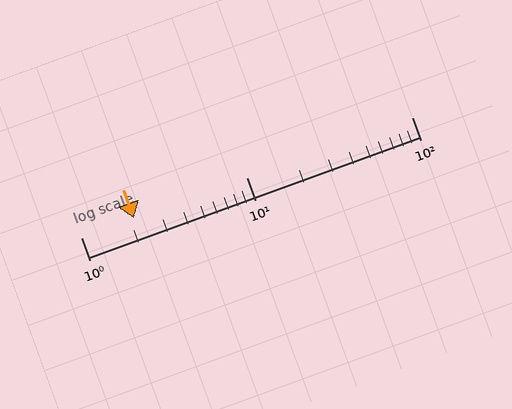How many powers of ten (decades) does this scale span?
The scale spans 2 decades, from 1 to 100.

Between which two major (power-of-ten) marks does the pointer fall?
The pointer is between 1 and 10.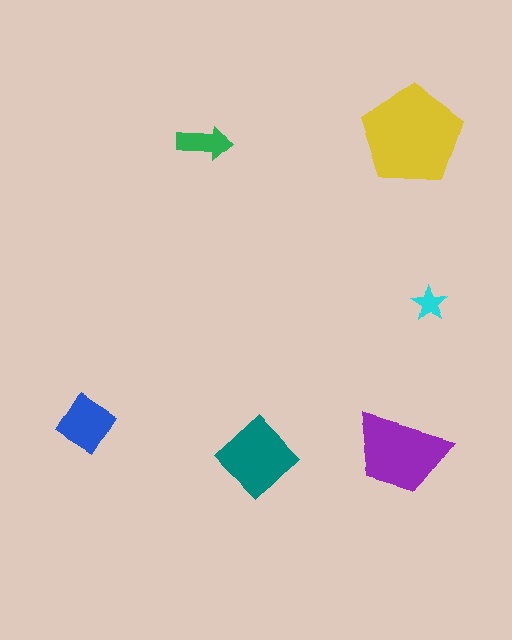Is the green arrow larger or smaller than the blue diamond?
Smaller.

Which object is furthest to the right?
The cyan star is rightmost.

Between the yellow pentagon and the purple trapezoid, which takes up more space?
The yellow pentagon.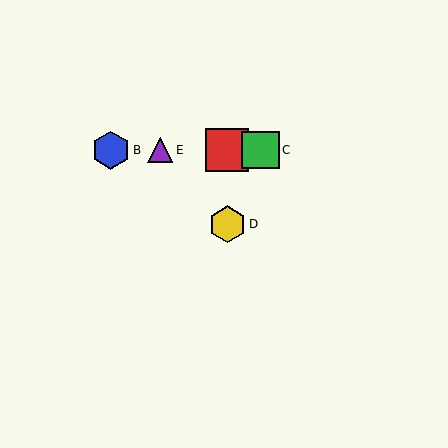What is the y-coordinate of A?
Object A is at y≈150.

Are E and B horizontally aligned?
Yes, both are at y≈150.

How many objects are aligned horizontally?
4 objects (A, B, C, E) are aligned horizontally.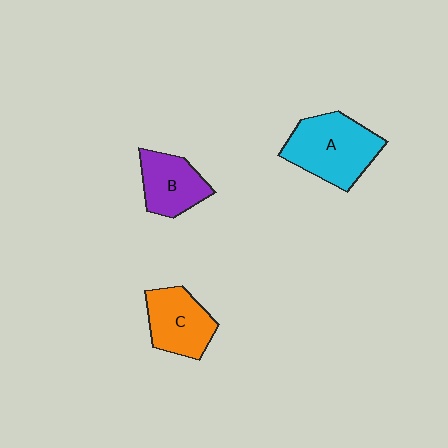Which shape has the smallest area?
Shape B (purple).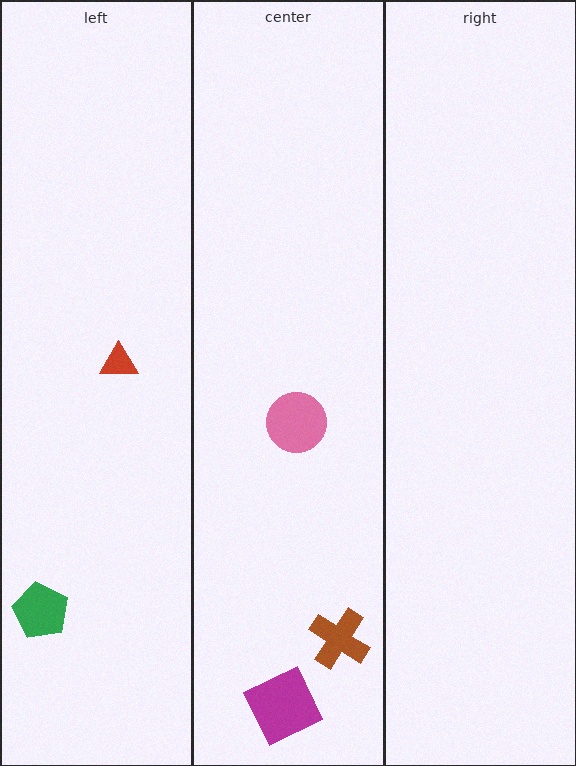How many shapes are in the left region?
2.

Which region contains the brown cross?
The center region.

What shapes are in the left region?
The green pentagon, the red triangle.